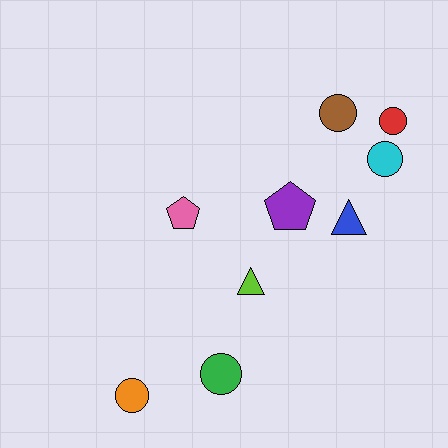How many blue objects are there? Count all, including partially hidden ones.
There is 1 blue object.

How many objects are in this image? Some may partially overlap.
There are 9 objects.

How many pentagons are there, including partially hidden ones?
There are 2 pentagons.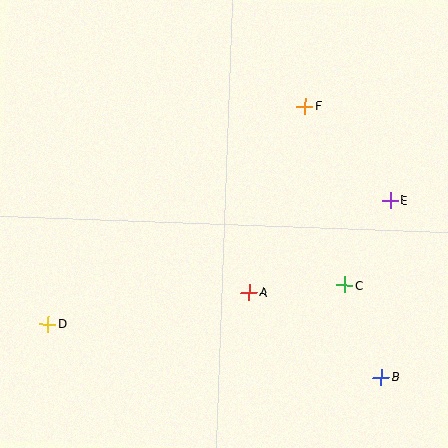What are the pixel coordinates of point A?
Point A is at (249, 292).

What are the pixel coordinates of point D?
Point D is at (48, 324).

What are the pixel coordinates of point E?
Point E is at (390, 200).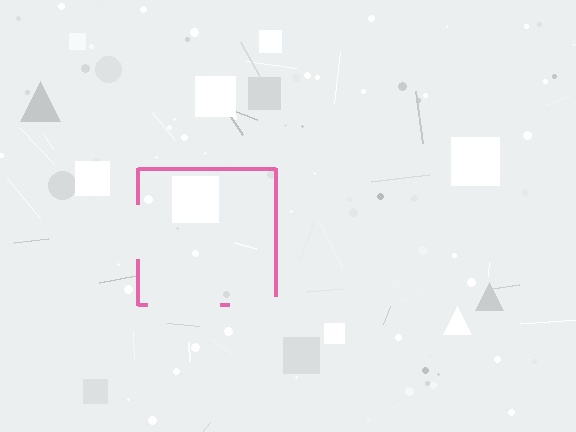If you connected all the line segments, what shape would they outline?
They would outline a square.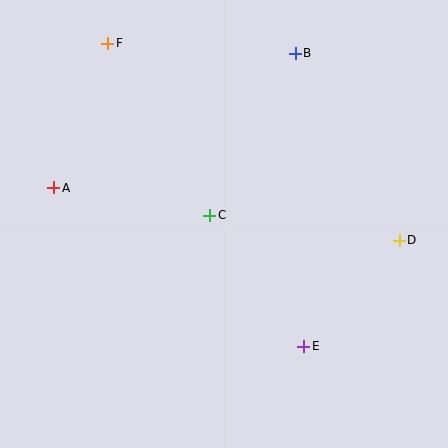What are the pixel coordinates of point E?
Point E is at (304, 346).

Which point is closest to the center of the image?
Point C at (210, 215) is closest to the center.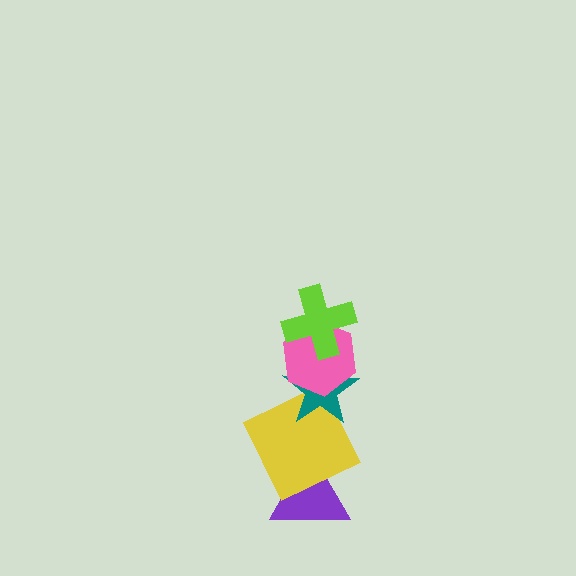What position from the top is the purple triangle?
The purple triangle is 5th from the top.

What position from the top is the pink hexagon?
The pink hexagon is 2nd from the top.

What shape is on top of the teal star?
The pink hexagon is on top of the teal star.